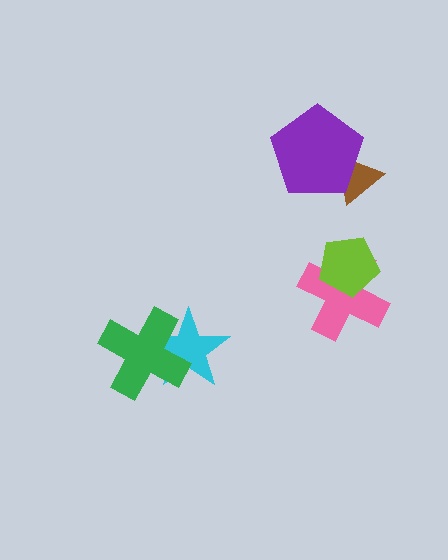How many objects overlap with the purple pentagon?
1 object overlaps with the purple pentagon.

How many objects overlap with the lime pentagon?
1 object overlaps with the lime pentagon.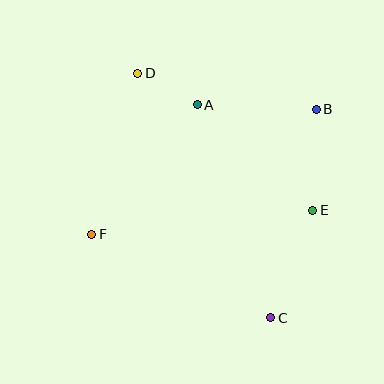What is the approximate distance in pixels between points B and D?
The distance between B and D is approximately 182 pixels.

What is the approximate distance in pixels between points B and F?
The distance between B and F is approximately 257 pixels.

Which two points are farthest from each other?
Points C and D are farthest from each other.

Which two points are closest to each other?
Points A and D are closest to each other.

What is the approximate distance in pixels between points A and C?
The distance between A and C is approximately 225 pixels.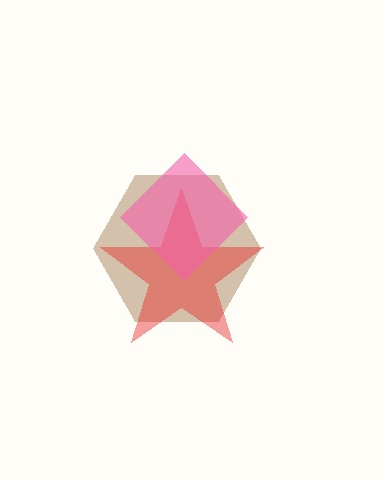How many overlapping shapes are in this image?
There are 3 overlapping shapes in the image.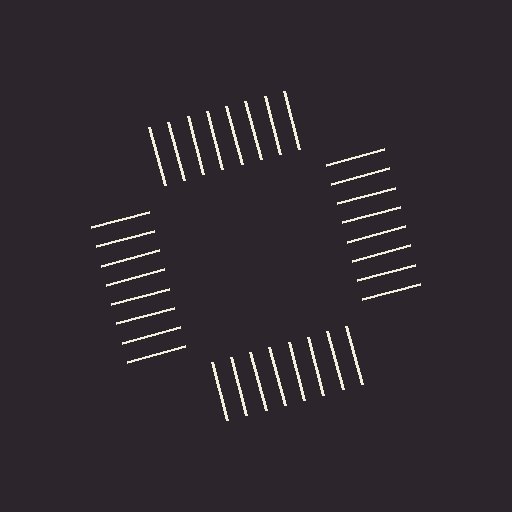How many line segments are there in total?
32 — 8 along each of the 4 edges.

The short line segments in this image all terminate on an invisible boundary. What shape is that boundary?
An illusory square — the line segments terminate on its edges but no continuous stroke is drawn.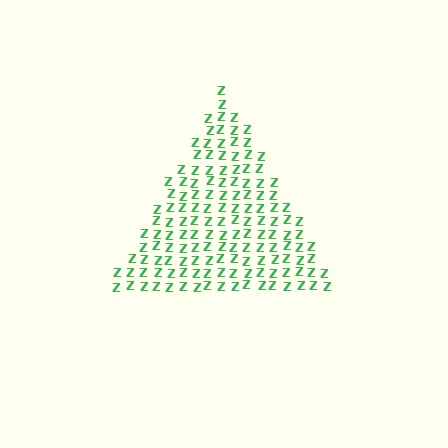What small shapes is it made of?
It is made of small letter Z's.